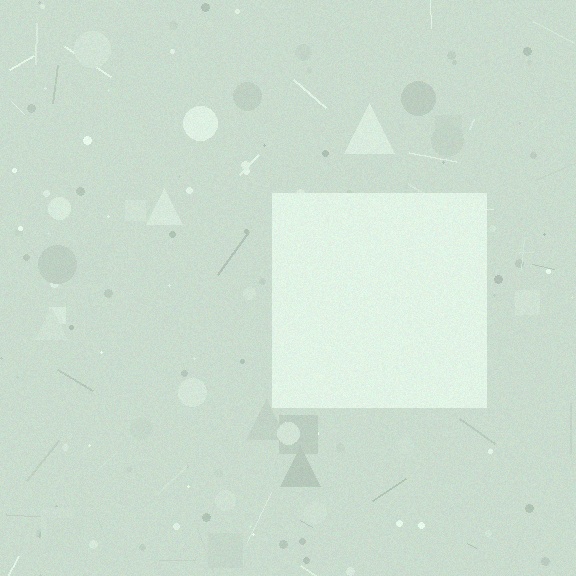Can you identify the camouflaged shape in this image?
The camouflaged shape is a square.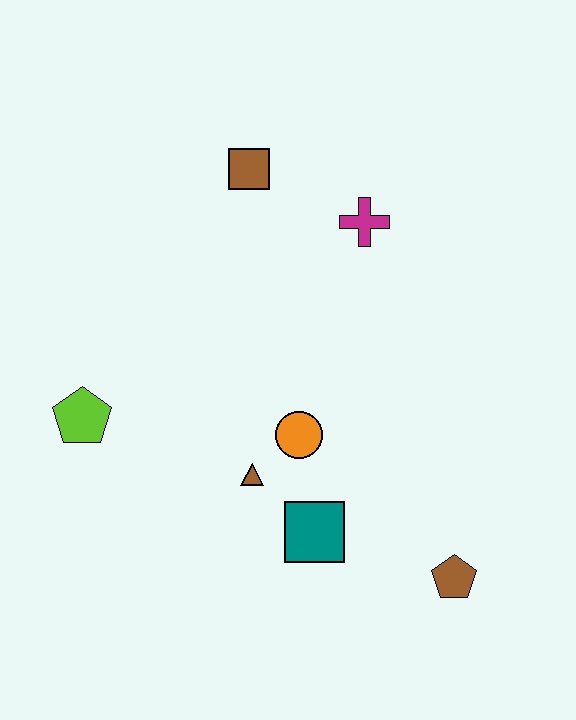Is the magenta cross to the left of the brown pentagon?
Yes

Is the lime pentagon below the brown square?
Yes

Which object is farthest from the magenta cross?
The brown pentagon is farthest from the magenta cross.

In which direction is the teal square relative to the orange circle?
The teal square is below the orange circle.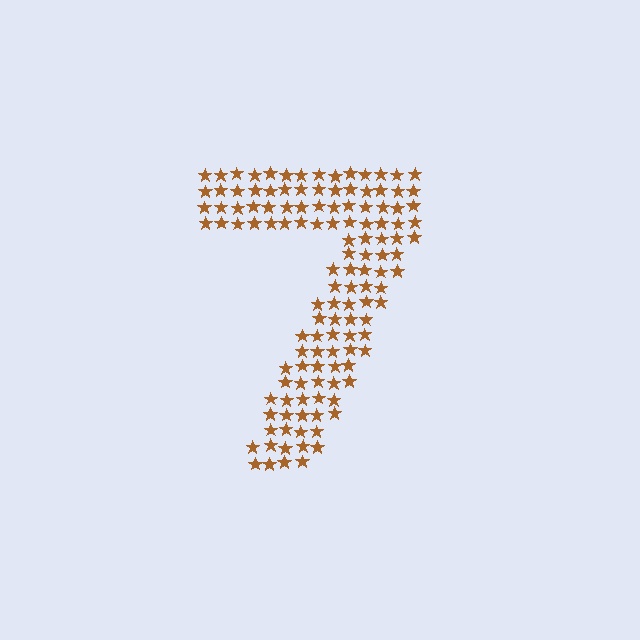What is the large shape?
The large shape is the digit 7.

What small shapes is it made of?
It is made of small stars.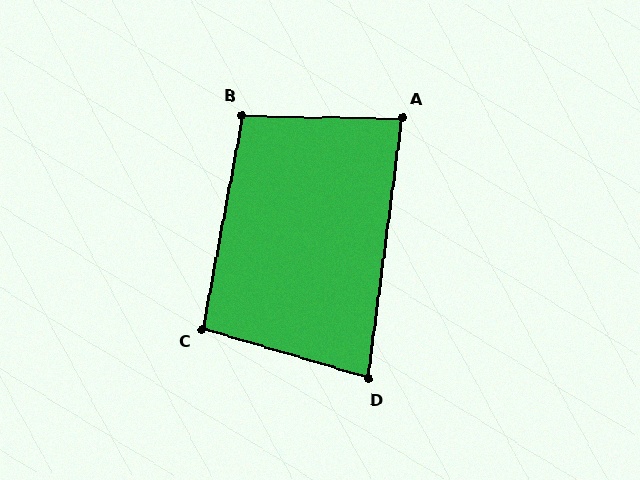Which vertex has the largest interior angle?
B, at approximately 99 degrees.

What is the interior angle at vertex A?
Approximately 84 degrees (acute).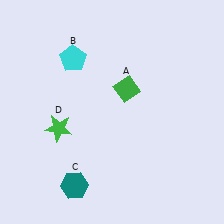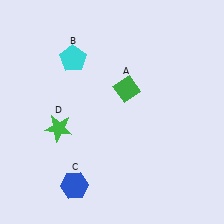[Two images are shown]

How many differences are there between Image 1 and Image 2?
There is 1 difference between the two images.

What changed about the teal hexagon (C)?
In Image 1, C is teal. In Image 2, it changed to blue.